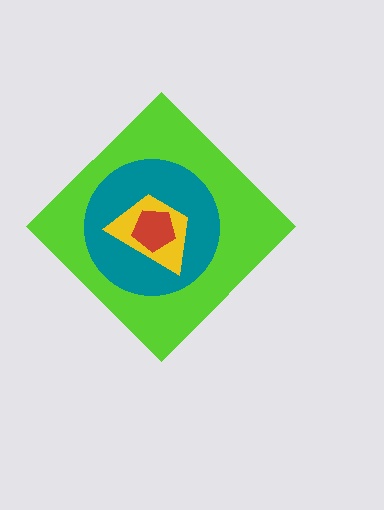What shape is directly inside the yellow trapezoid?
The red pentagon.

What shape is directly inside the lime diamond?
The teal circle.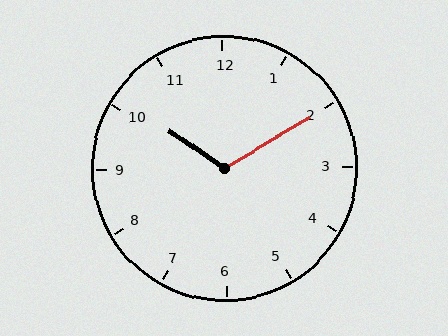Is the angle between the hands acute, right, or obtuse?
It is obtuse.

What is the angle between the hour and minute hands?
Approximately 115 degrees.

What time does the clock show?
10:10.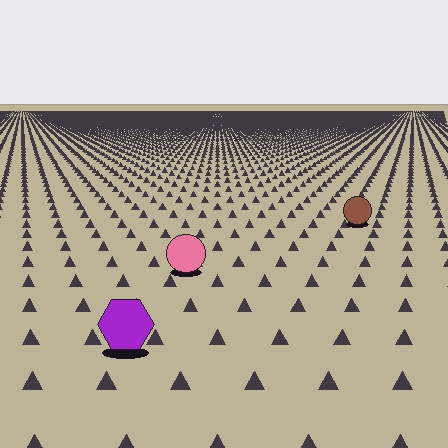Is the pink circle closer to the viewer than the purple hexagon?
No. The purple hexagon is closer — you can tell from the texture gradient: the ground texture is coarser near it.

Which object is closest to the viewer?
The purple hexagon is closest. The texture marks near it are larger and more spread out.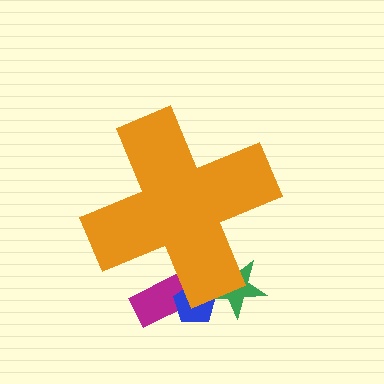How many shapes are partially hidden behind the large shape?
3 shapes are partially hidden.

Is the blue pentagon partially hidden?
Yes, the blue pentagon is partially hidden behind the orange cross.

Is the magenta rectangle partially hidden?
Yes, the magenta rectangle is partially hidden behind the orange cross.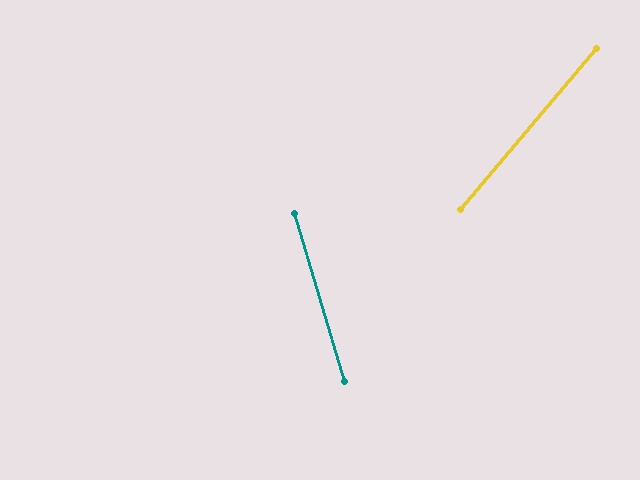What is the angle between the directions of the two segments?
Approximately 57 degrees.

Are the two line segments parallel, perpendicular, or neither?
Neither parallel nor perpendicular — they differ by about 57°.